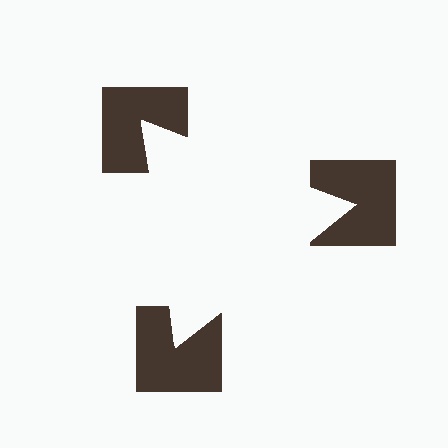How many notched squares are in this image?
There are 3 — one at each vertex of the illusory triangle.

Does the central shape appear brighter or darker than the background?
It typically appears slightly brighter than the background, even though no actual brightness change is drawn.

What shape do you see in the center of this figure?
An illusory triangle — its edges are inferred from the aligned wedge cuts in the notched squares, not physically drawn.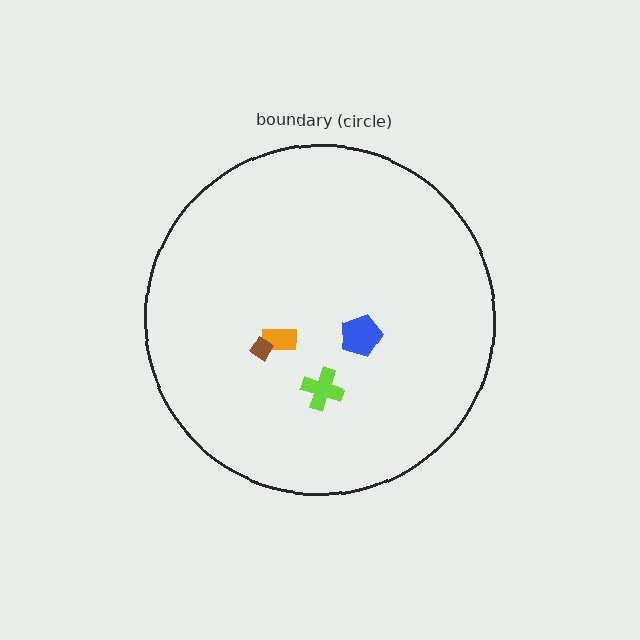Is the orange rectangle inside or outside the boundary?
Inside.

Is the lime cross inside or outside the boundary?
Inside.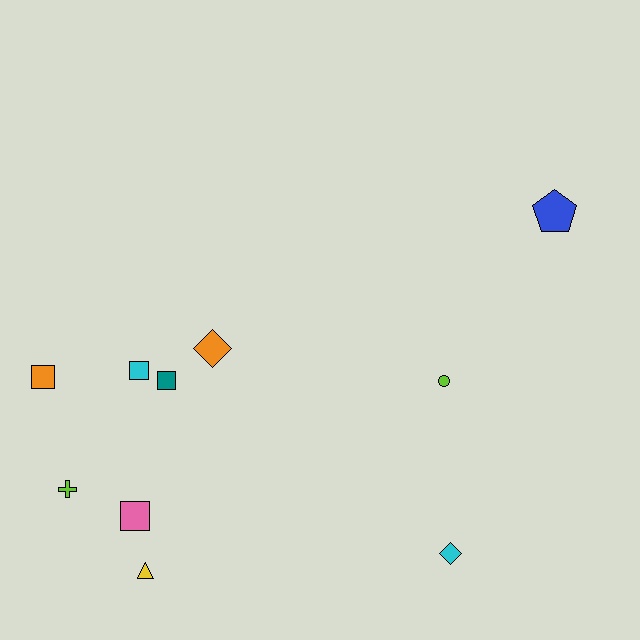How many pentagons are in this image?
There is 1 pentagon.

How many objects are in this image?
There are 10 objects.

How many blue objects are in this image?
There is 1 blue object.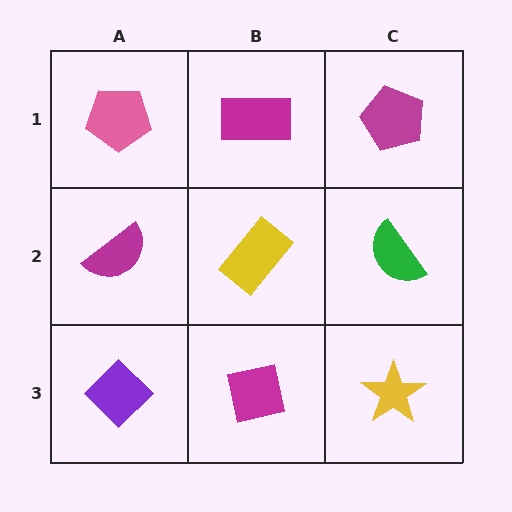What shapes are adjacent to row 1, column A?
A magenta semicircle (row 2, column A), a magenta rectangle (row 1, column B).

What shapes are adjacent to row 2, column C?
A magenta pentagon (row 1, column C), a yellow star (row 3, column C), a yellow rectangle (row 2, column B).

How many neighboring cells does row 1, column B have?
3.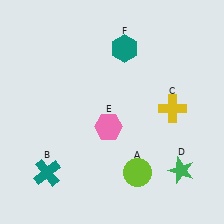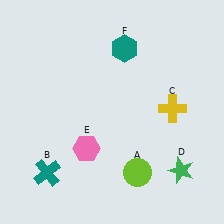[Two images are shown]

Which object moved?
The pink hexagon (E) moved left.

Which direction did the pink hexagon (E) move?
The pink hexagon (E) moved left.